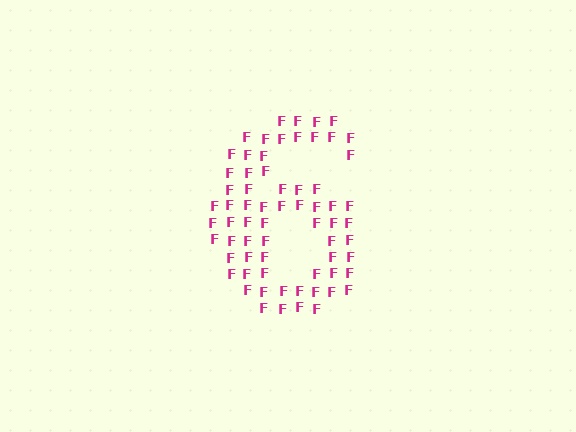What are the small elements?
The small elements are letter F's.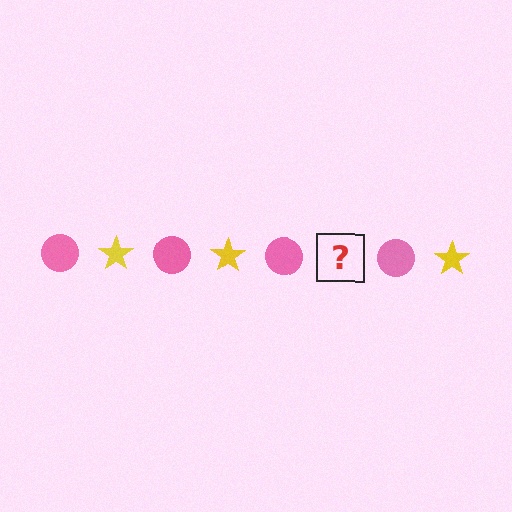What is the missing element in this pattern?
The missing element is a yellow star.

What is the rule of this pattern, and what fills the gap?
The rule is that the pattern alternates between pink circle and yellow star. The gap should be filled with a yellow star.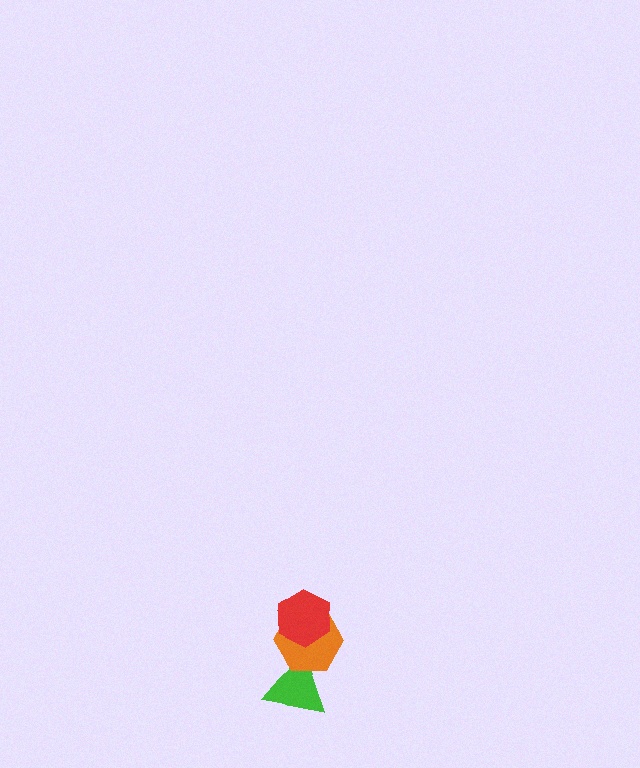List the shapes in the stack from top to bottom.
From top to bottom: the red hexagon, the orange hexagon, the green triangle.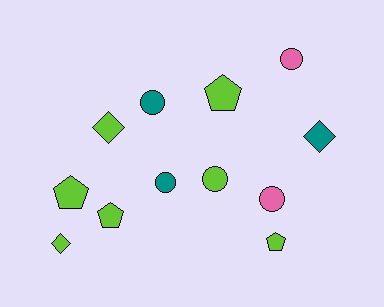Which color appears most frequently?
Lime, with 7 objects.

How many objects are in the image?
There are 12 objects.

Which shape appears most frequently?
Circle, with 5 objects.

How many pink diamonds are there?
There are no pink diamonds.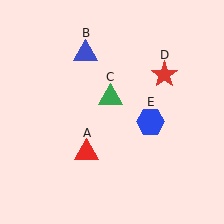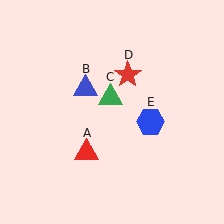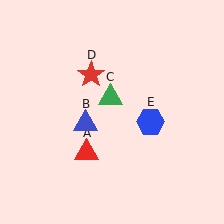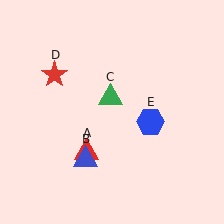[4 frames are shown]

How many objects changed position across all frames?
2 objects changed position: blue triangle (object B), red star (object D).